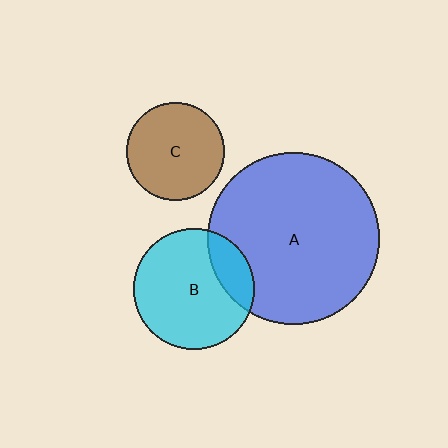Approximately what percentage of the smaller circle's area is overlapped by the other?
Approximately 20%.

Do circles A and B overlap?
Yes.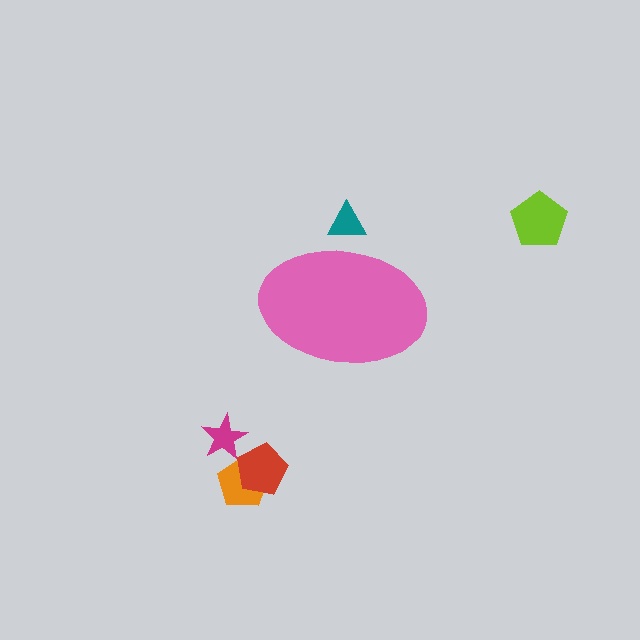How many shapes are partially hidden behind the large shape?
1 shape is partially hidden.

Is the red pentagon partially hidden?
No, the red pentagon is fully visible.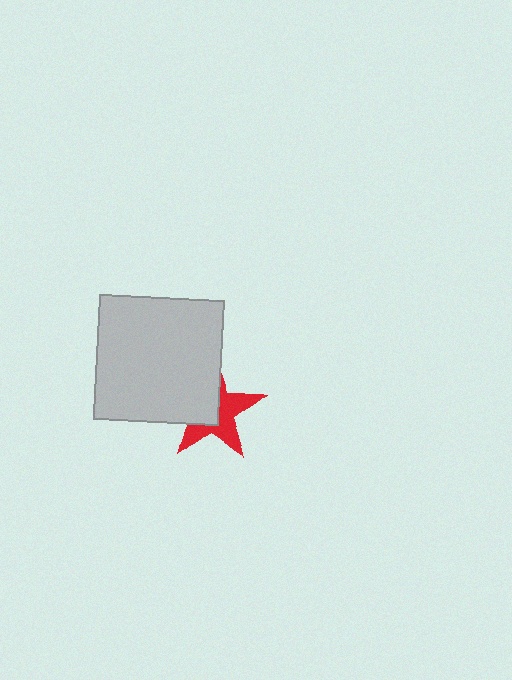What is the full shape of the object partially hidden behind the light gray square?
The partially hidden object is a red star.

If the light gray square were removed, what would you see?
You would see the complete red star.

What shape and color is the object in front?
The object in front is a light gray square.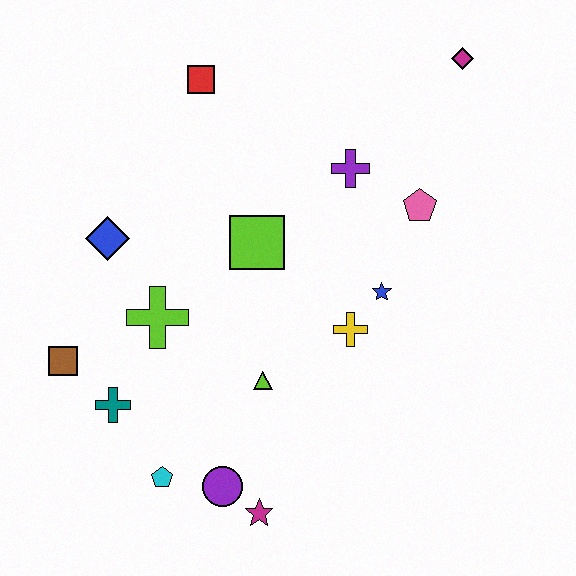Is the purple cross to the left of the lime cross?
No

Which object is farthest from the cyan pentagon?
The magenta diamond is farthest from the cyan pentagon.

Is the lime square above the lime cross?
Yes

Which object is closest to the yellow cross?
The blue star is closest to the yellow cross.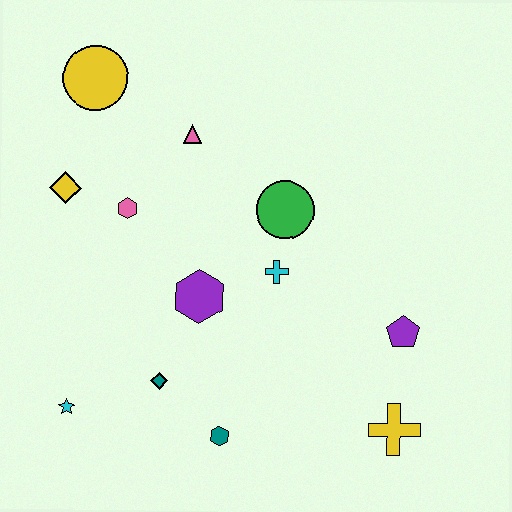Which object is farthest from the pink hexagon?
The yellow cross is farthest from the pink hexagon.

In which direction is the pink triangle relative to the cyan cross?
The pink triangle is above the cyan cross.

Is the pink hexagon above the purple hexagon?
Yes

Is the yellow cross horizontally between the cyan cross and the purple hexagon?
No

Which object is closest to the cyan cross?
The green circle is closest to the cyan cross.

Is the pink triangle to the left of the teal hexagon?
Yes